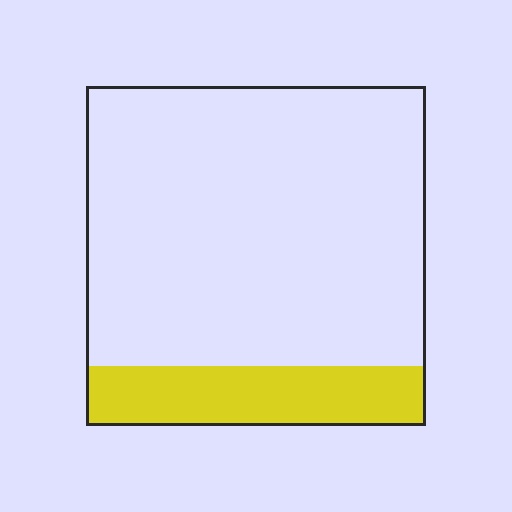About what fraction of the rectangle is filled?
About one sixth (1/6).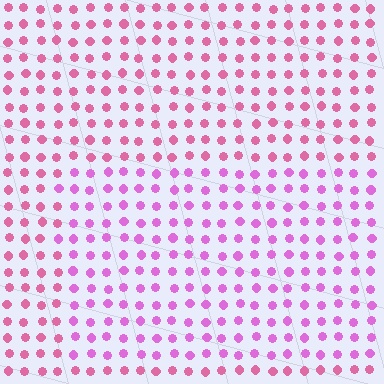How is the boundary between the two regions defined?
The boundary is defined purely by a slight shift in hue (about 29 degrees). Spacing, size, and orientation are identical on both sides.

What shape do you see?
I see a rectangle.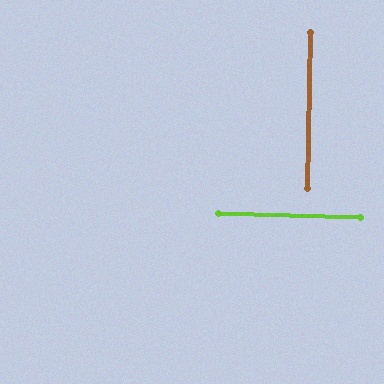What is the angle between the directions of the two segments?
Approximately 90 degrees.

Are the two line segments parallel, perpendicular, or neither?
Perpendicular — they meet at approximately 90°.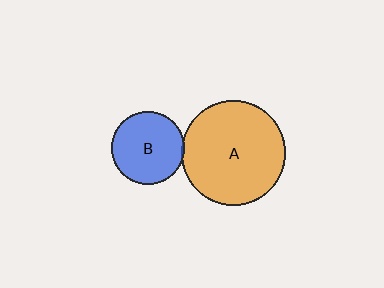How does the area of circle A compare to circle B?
Approximately 2.0 times.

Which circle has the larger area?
Circle A (orange).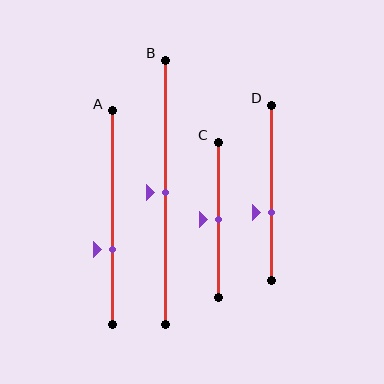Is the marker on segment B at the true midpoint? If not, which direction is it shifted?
Yes, the marker on segment B is at the true midpoint.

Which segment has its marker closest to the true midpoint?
Segment B has its marker closest to the true midpoint.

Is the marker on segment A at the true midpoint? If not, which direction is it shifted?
No, the marker on segment A is shifted downward by about 15% of the segment length.